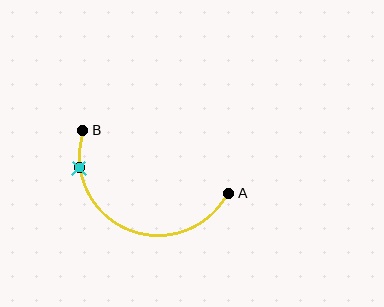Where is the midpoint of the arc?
The arc midpoint is the point on the curve farthest from the straight line joining A and B. It sits below that line.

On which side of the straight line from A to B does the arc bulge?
The arc bulges below the straight line connecting A and B.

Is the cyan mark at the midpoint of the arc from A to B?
No. The cyan mark lies on the arc but is closer to endpoint B. The arc midpoint would be at the point on the curve equidistant along the arc from both A and B.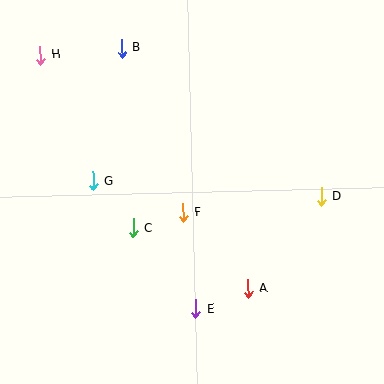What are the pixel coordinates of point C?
Point C is at (133, 228).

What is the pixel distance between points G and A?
The distance between G and A is 189 pixels.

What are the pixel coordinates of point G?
Point G is at (93, 181).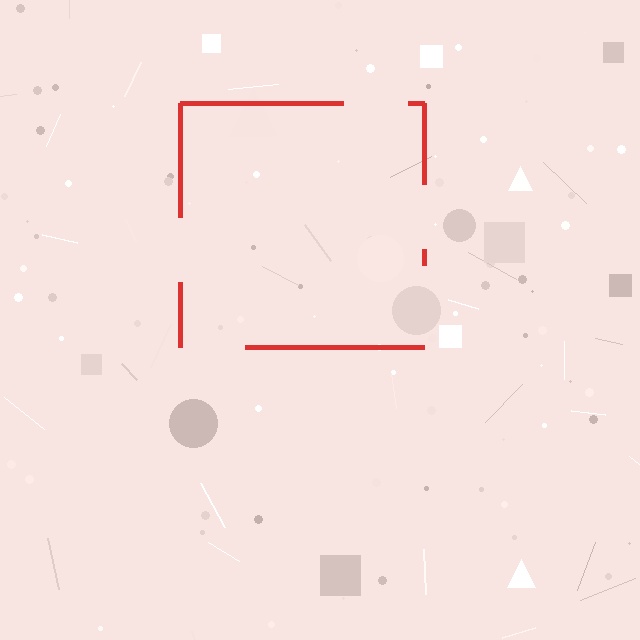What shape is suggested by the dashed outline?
The dashed outline suggests a square.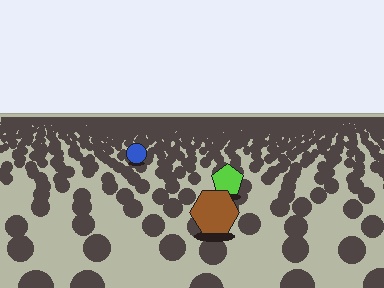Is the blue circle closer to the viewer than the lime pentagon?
No. The lime pentagon is closer — you can tell from the texture gradient: the ground texture is coarser near it.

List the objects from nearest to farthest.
From nearest to farthest: the brown hexagon, the lime pentagon, the blue circle.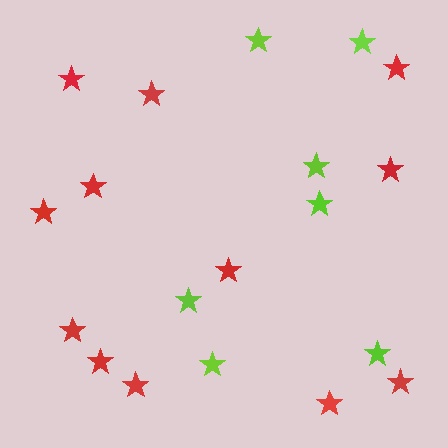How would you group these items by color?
There are 2 groups: one group of lime stars (7) and one group of red stars (12).